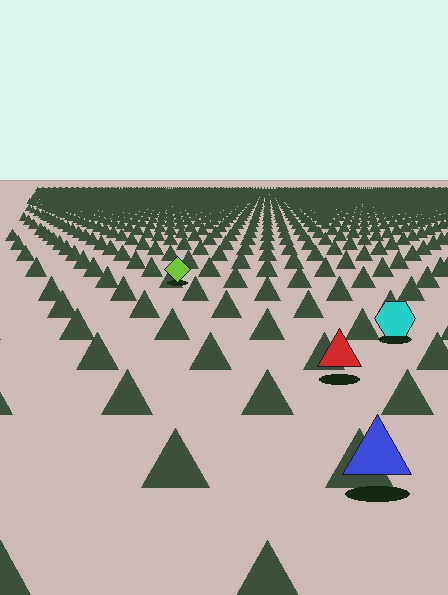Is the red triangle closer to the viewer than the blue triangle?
No. The blue triangle is closer — you can tell from the texture gradient: the ground texture is coarser near it.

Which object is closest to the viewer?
The blue triangle is closest. The texture marks near it are larger and more spread out.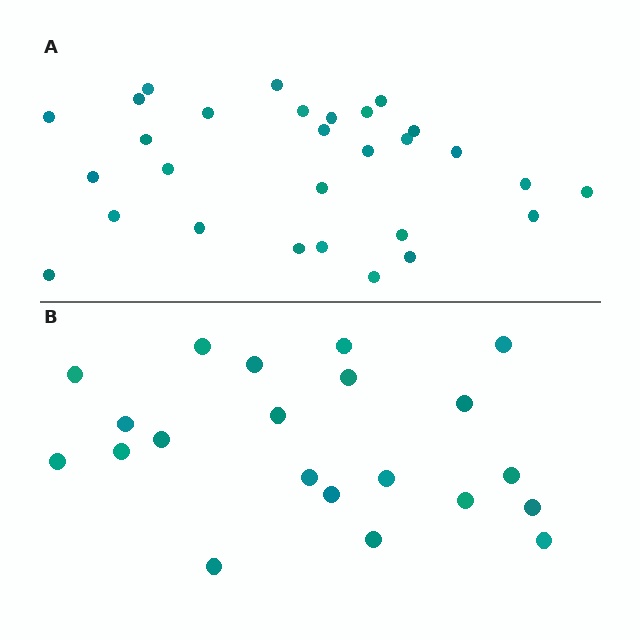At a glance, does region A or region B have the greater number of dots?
Region A (the top region) has more dots.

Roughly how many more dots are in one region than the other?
Region A has roughly 8 or so more dots than region B.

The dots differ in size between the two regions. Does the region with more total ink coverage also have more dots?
No. Region B has more total ink coverage because its dots are larger, but region A actually contains more individual dots. Total area can be misleading — the number of items is what matters here.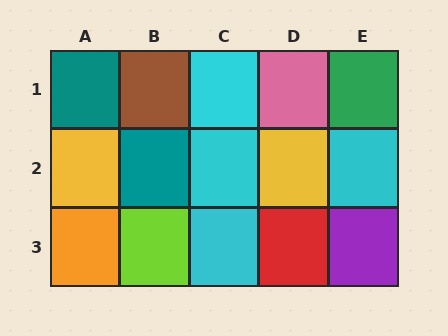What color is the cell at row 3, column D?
Red.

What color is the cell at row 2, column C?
Cyan.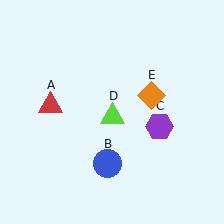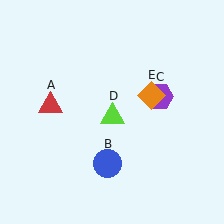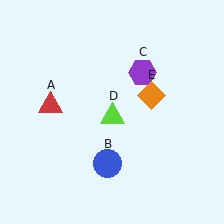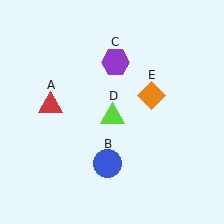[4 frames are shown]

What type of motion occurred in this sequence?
The purple hexagon (object C) rotated counterclockwise around the center of the scene.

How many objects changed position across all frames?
1 object changed position: purple hexagon (object C).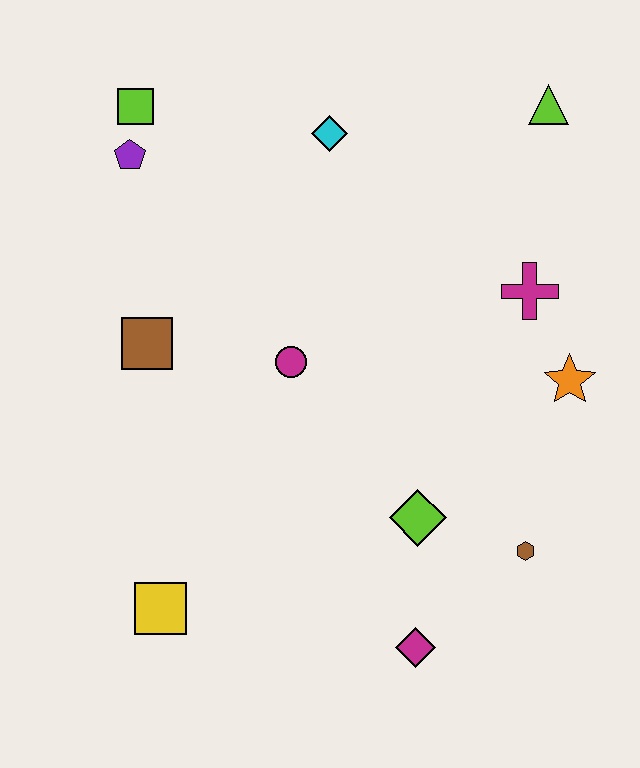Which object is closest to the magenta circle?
The brown square is closest to the magenta circle.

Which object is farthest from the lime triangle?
The yellow square is farthest from the lime triangle.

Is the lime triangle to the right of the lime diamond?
Yes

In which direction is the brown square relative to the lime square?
The brown square is below the lime square.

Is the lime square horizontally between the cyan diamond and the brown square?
No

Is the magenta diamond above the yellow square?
No